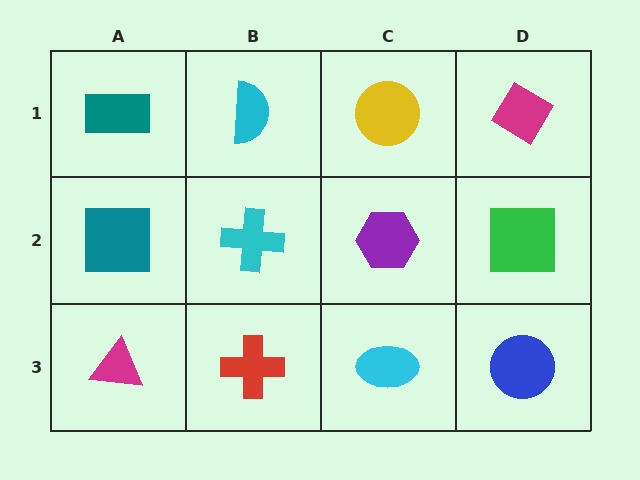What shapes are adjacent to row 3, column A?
A teal square (row 2, column A), a red cross (row 3, column B).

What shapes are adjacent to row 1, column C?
A purple hexagon (row 2, column C), a cyan semicircle (row 1, column B), a magenta diamond (row 1, column D).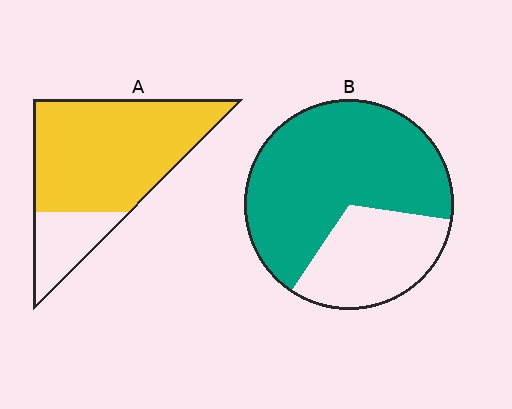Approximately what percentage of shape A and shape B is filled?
A is approximately 80% and B is approximately 70%.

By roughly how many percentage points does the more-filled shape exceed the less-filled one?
By roughly 10 percentage points (A over B).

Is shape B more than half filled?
Yes.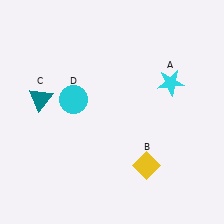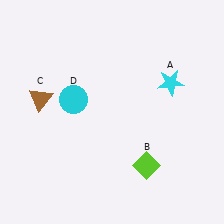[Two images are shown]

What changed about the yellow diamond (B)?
In Image 1, B is yellow. In Image 2, it changed to lime.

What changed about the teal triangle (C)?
In Image 1, C is teal. In Image 2, it changed to brown.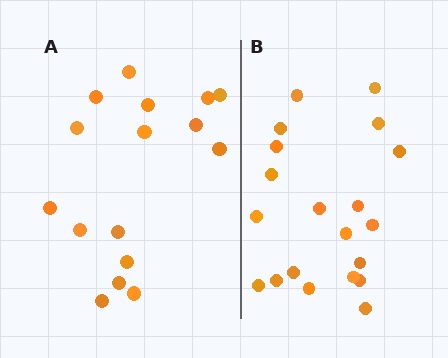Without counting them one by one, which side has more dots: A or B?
Region B (the right region) has more dots.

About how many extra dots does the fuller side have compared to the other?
Region B has about 4 more dots than region A.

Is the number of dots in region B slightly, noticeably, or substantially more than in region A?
Region B has noticeably more, but not dramatically so. The ratio is roughly 1.2 to 1.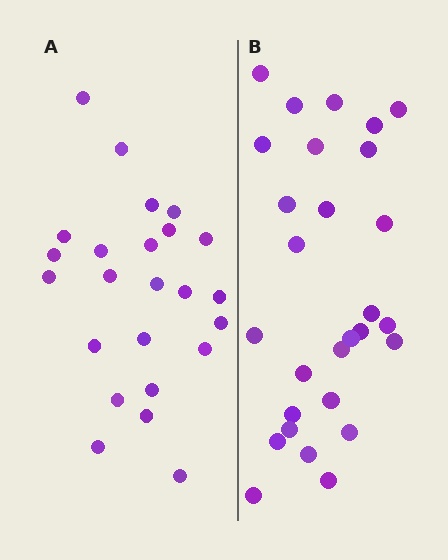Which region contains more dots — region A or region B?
Region B (the right region) has more dots.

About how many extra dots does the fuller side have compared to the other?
Region B has about 4 more dots than region A.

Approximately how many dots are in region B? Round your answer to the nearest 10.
About 30 dots. (The exact count is 28, which rounds to 30.)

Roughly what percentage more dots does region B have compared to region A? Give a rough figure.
About 15% more.